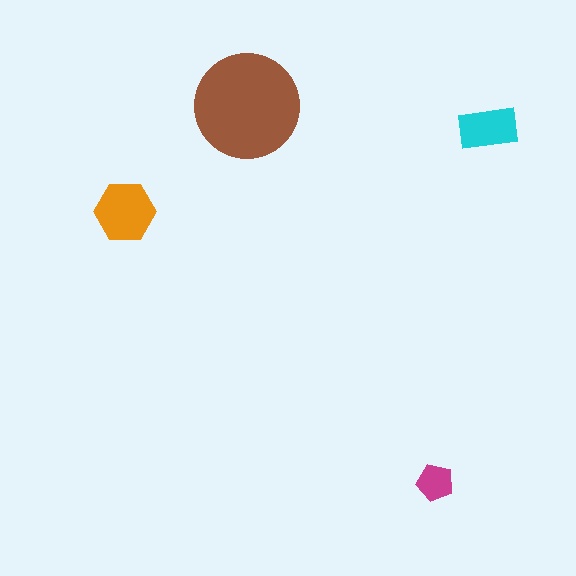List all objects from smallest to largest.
The magenta pentagon, the cyan rectangle, the orange hexagon, the brown circle.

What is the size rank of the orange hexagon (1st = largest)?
2nd.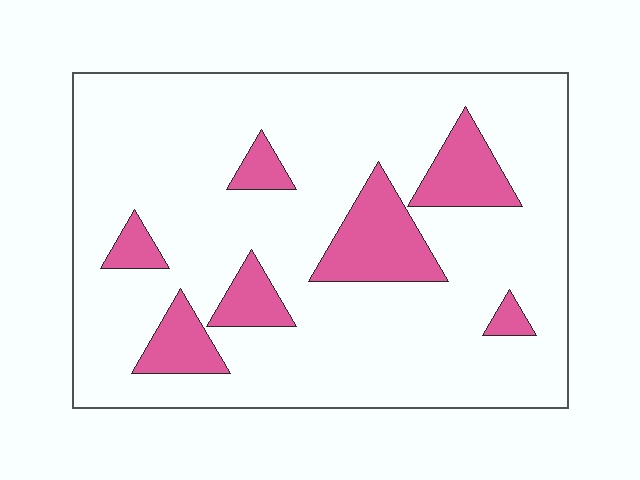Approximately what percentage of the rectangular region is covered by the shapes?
Approximately 15%.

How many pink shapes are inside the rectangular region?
7.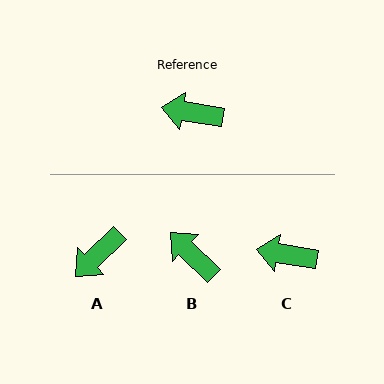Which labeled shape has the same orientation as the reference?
C.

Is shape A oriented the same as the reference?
No, it is off by about 53 degrees.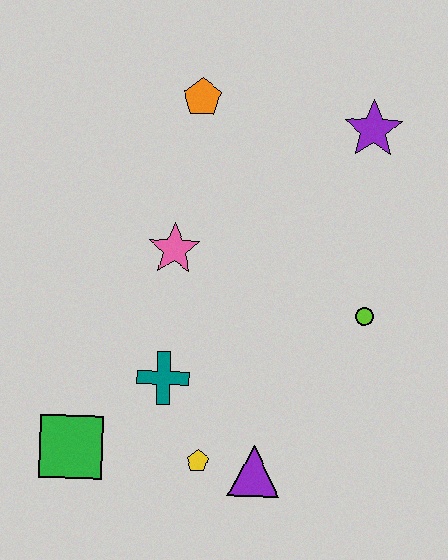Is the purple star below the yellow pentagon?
No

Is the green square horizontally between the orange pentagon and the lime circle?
No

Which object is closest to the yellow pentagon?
The purple triangle is closest to the yellow pentagon.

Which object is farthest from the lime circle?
The green square is farthest from the lime circle.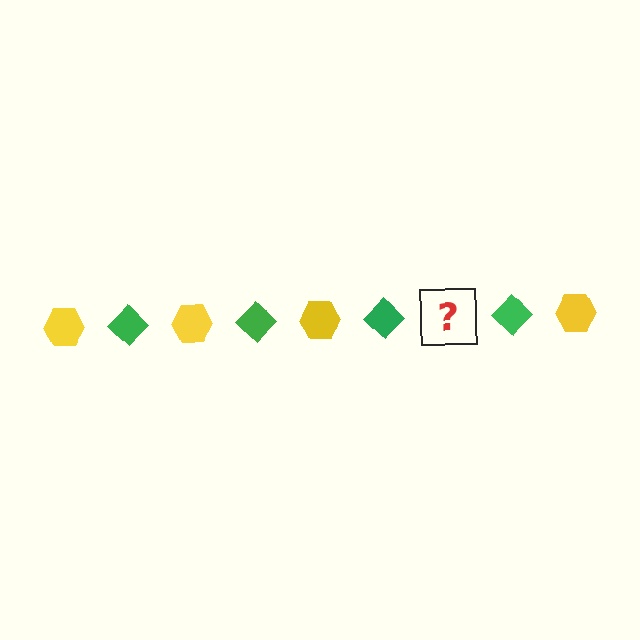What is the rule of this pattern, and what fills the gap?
The rule is that the pattern alternates between yellow hexagon and green diamond. The gap should be filled with a yellow hexagon.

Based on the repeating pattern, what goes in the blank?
The blank should be a yellow hexagon.